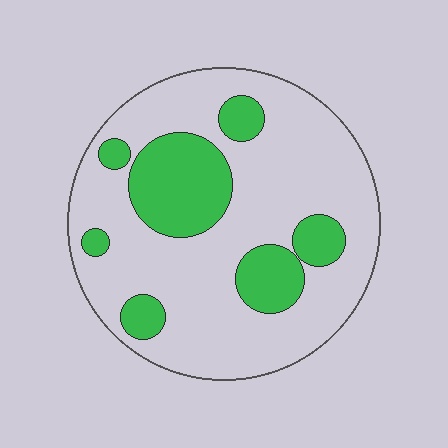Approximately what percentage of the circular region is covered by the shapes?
Approximately 25%.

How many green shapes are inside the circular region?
7.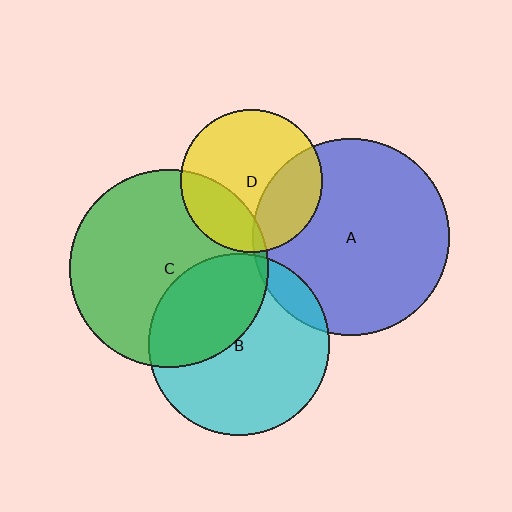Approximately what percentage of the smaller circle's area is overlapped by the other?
Approximately 35%.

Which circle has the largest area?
Circle C (green).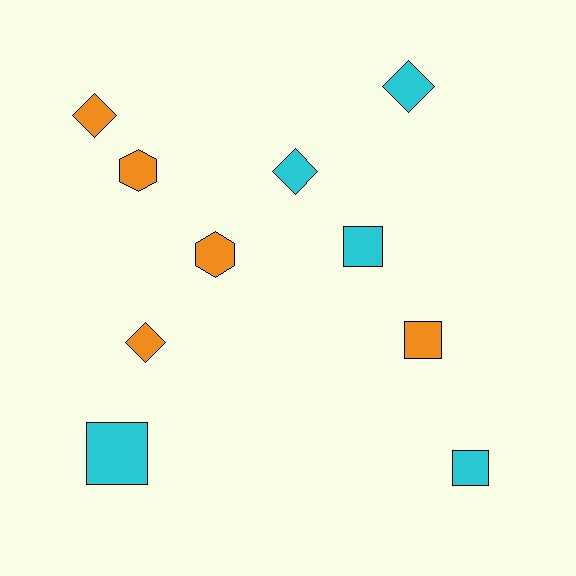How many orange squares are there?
There is 1 orange square.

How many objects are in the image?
There are 10 objects.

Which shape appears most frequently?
Diamond, with 4 objects.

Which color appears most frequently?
Cyan, with 5 objects.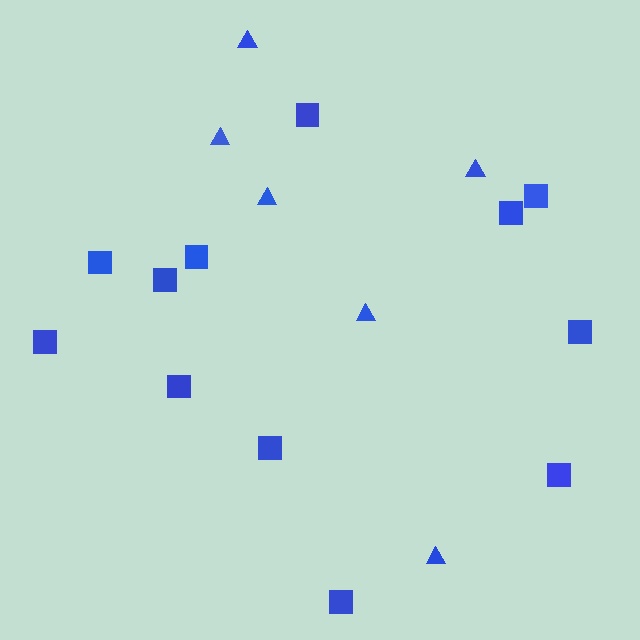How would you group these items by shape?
There are 2 groups: one group of squares (12) and one group of triangles (6).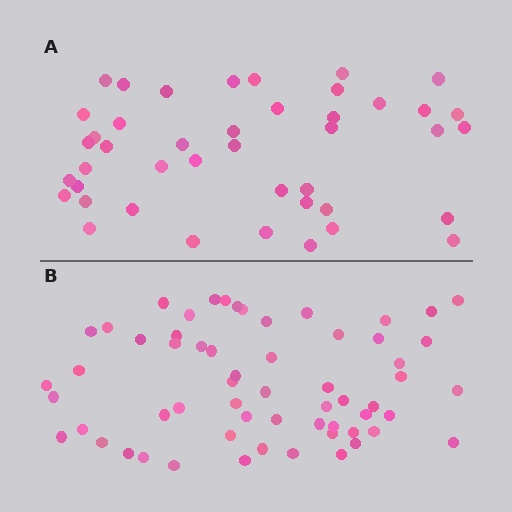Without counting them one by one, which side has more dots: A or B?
Region B (the bottom region) has more dots.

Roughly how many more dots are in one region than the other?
Region B has approximately 15 more dots than region A.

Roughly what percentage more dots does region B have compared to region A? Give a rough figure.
About 40% more.